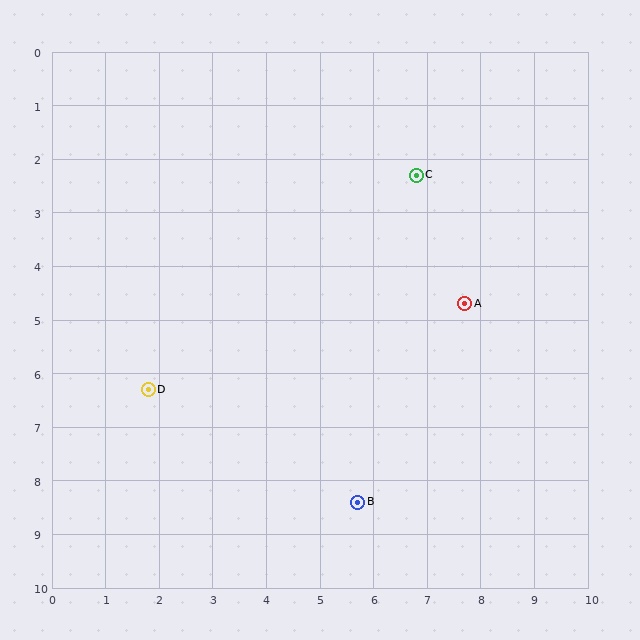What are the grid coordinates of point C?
Point C is at approximately (6.8, 2.3).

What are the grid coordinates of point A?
Point A is at approximately (7.7, 4.7).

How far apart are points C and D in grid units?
Points C and D are about 6.4 grid units apart.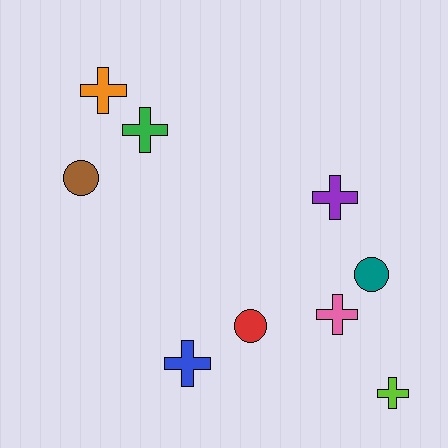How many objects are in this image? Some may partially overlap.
There are 9 objects.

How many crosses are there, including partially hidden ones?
There are 6 crosses.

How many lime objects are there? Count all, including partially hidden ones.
There is 1 lime object.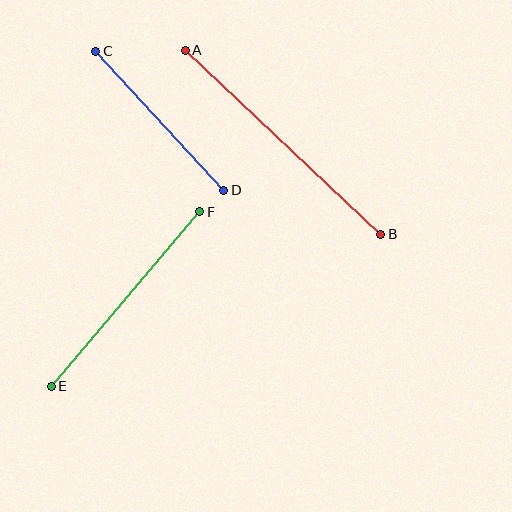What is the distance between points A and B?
The distance is approximately 269 pixels.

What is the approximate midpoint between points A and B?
The midpoint is at approximately (283, 142) pixels.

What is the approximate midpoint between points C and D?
The midpoint is at approximately (160, 121) pixels.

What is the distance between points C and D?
The distance is approximately 189 pixels.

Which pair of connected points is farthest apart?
Points A and B are farthest apart.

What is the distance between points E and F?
The distance is approximately 229 pixels.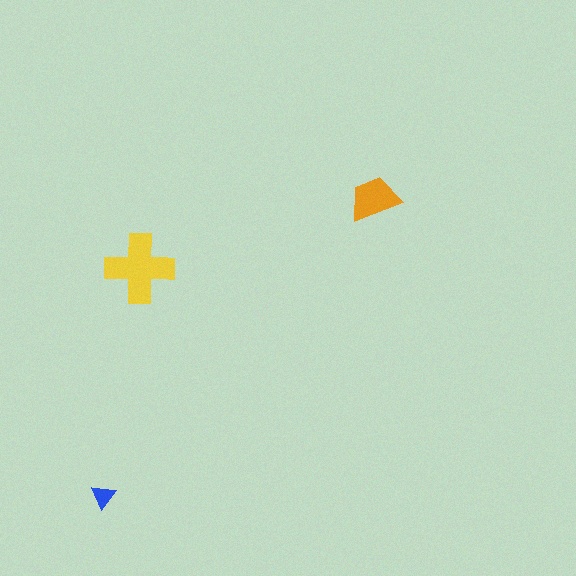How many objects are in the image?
There are 3 objects in the image.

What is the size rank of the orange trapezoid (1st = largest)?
2nd.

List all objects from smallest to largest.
The blue triangle, the orange trapezoid, the yellow cross.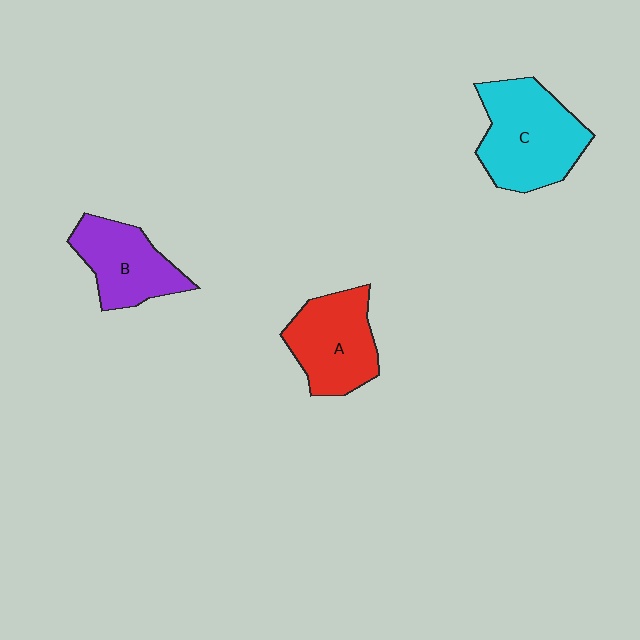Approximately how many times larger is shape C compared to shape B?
Approximately 1.4 times.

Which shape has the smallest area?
Shape B (purple).